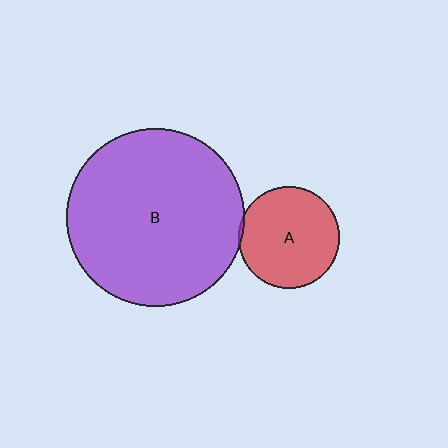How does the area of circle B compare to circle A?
Approximately 3.1 times.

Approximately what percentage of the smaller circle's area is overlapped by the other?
Approximately 5%.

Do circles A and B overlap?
Yes.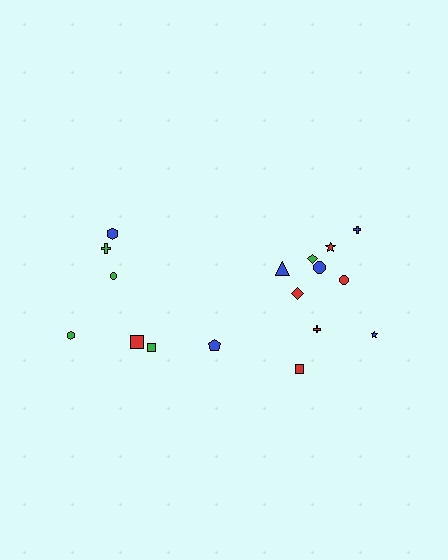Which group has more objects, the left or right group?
The right group.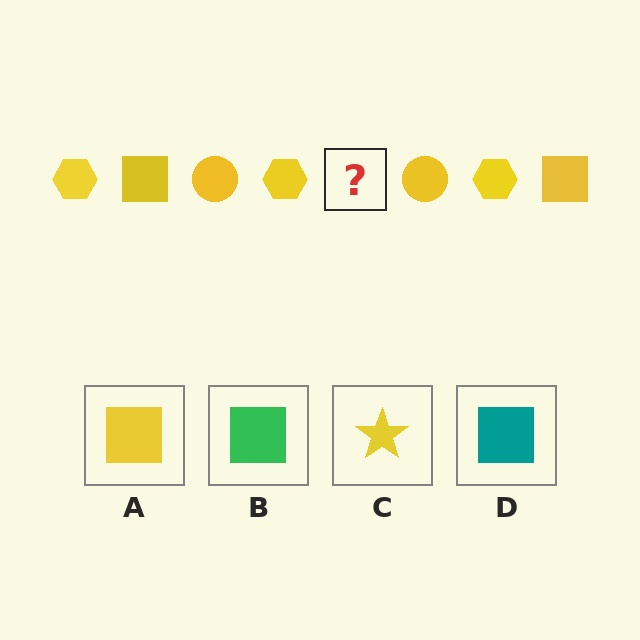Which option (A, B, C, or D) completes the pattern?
A.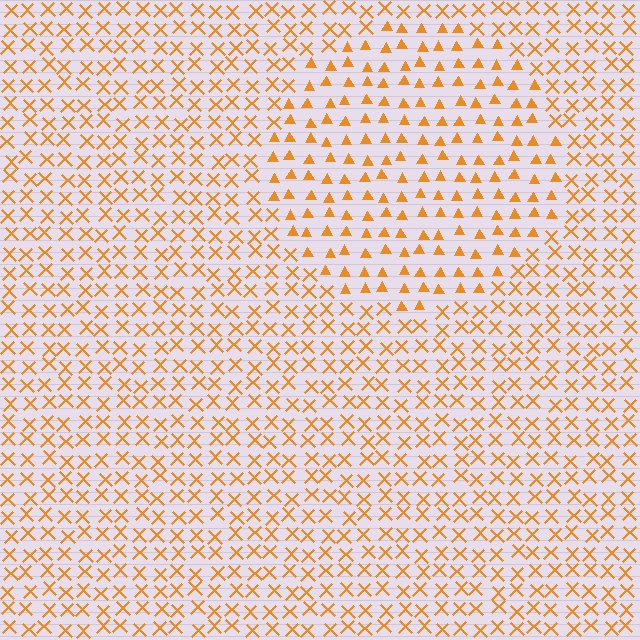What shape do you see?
I see a circle.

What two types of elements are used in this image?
The image uses triangles inside the circle region and X marks outside it.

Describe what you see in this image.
The image is filled with small orange elements arranged in a uniform grid. A circle-shaped region contains triangles, while the surrounding area contains X marks. The boundary is defined purely by the change in element shape.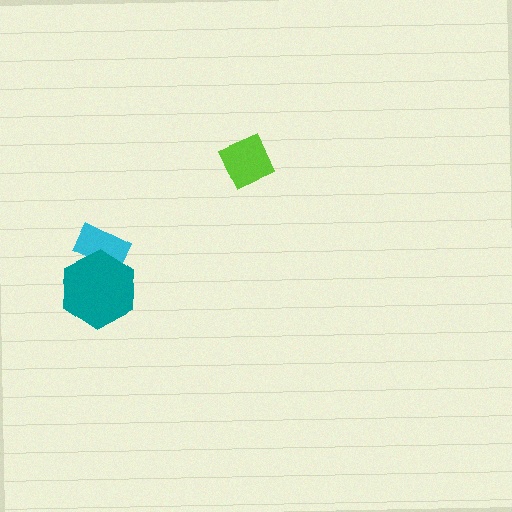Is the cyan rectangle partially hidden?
Yes, it is partially covered by another shape.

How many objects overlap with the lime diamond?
0 objects overlap with the lime diamond.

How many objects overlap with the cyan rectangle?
1 object overlaps with the cyan rectangle.